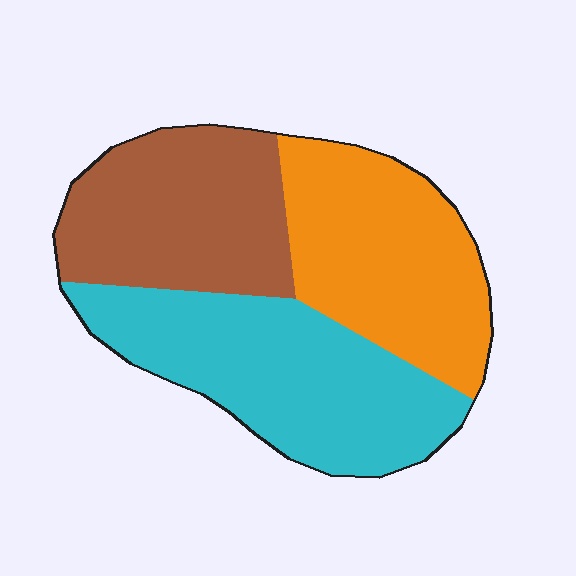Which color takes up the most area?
Cyan, at roughly 40%.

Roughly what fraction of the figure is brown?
Brown covers roughly 30% of the figure.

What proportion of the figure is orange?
Orange covers 32% of the figure.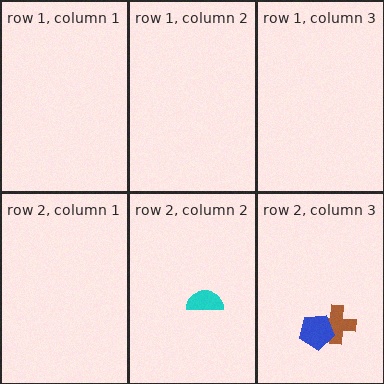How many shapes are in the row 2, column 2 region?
1.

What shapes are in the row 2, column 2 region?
The cyan semicircle.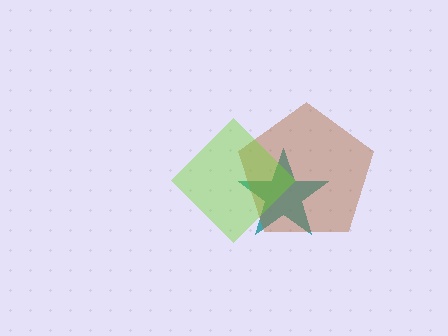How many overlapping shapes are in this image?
There are 3 overlapping shapes in the image.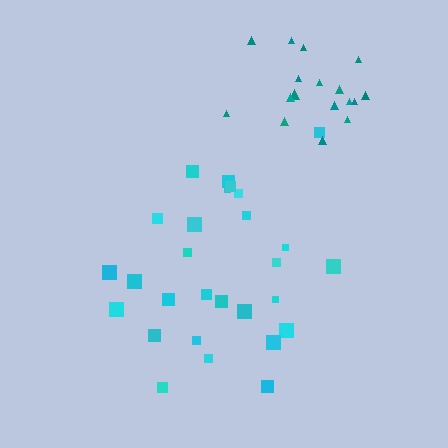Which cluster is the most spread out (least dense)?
Cyan.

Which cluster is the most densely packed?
Teal.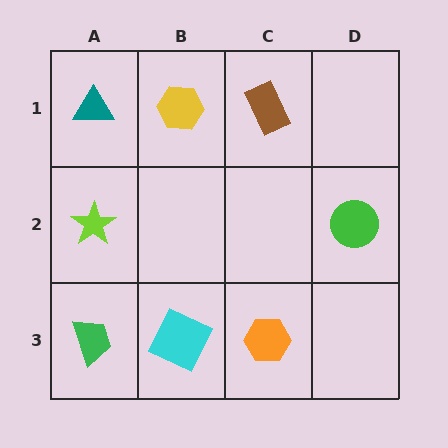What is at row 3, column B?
A cyan square.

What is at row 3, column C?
An orange hexagon.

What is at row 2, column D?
A green circle.